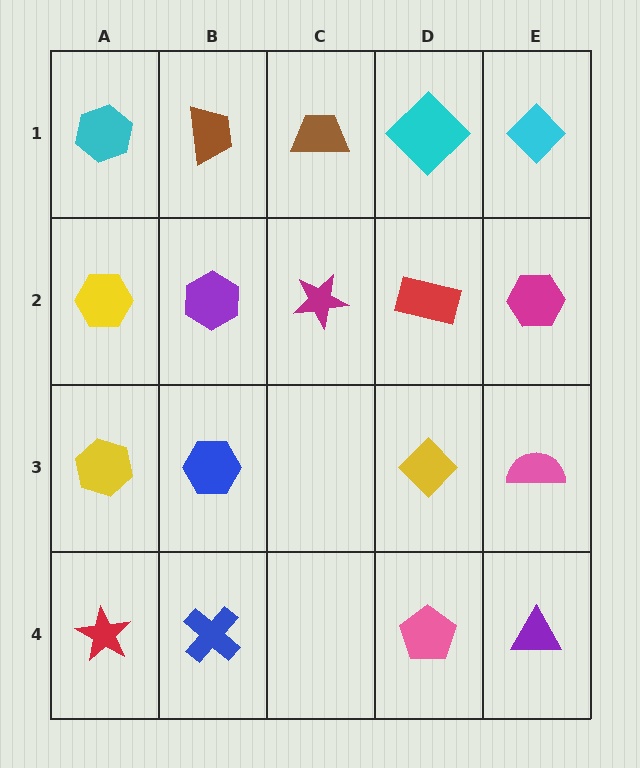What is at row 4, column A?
A red star.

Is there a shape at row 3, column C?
No, that cell is empty.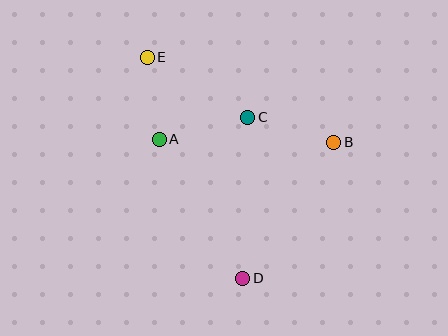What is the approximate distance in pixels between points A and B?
The distance between A and B is approximately 175 pixels.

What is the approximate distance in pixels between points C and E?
The distance between C and E is approximately 117 pixels.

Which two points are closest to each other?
Points A and E are closest to each other.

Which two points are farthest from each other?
Points D and E are farthest from each other.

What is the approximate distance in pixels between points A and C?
The distance between A and C is approximately 91 pixels.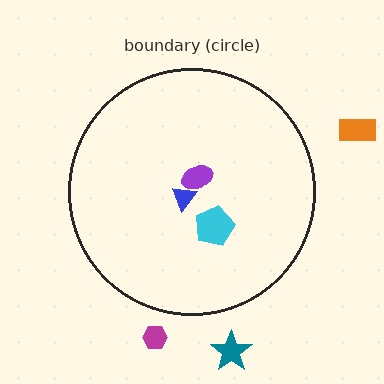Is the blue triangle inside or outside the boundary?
Inside.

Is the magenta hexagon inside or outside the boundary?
Outside.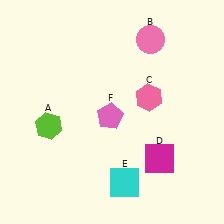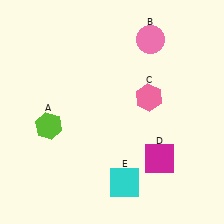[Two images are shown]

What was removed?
The pink pentagon (F) was removed in Image 2.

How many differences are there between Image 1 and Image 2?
There is 1 difference between the two images.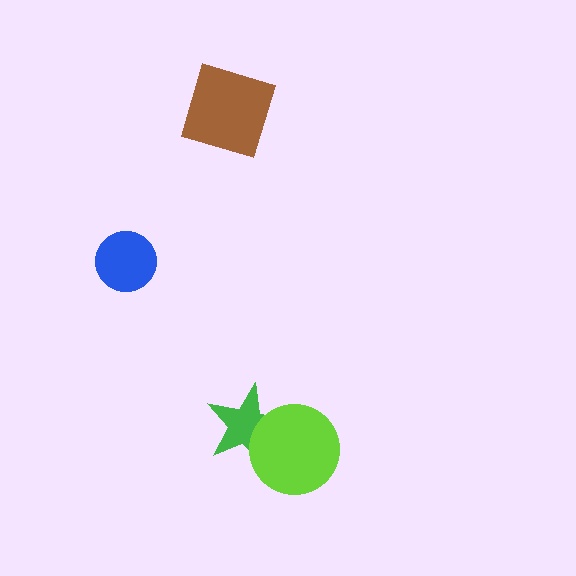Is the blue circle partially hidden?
No, no other shape covers it.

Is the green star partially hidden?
Yes, it is partially covered by another shape.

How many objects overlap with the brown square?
0 objects overlap with the brown square.